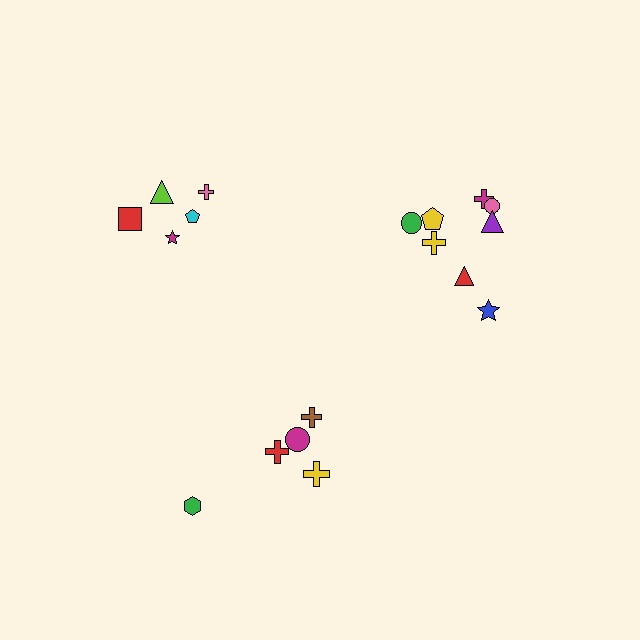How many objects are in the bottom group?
There are 5 objects.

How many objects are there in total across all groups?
There are 18 objects.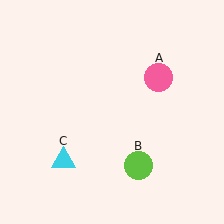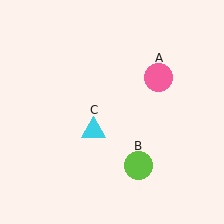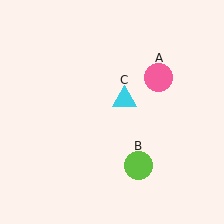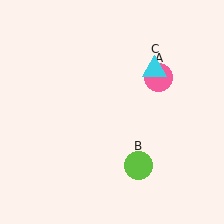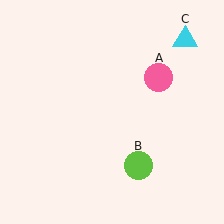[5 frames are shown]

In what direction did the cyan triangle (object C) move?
The cyan triangle (object C) moved up and to the right.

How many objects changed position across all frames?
1 object changed position: cyan triangle (object C).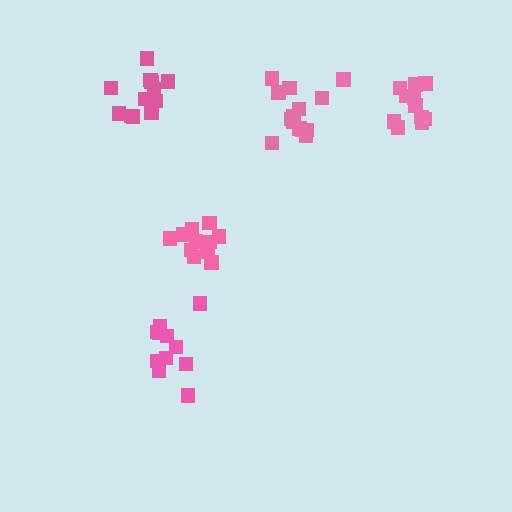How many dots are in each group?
Group 1: 11 dots, Group 2: 12 dots, Group 3: 13 dots, Group 4: 11 dots, Group 5: 13 dots (60 total).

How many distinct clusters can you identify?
There are 5 distinct clusters.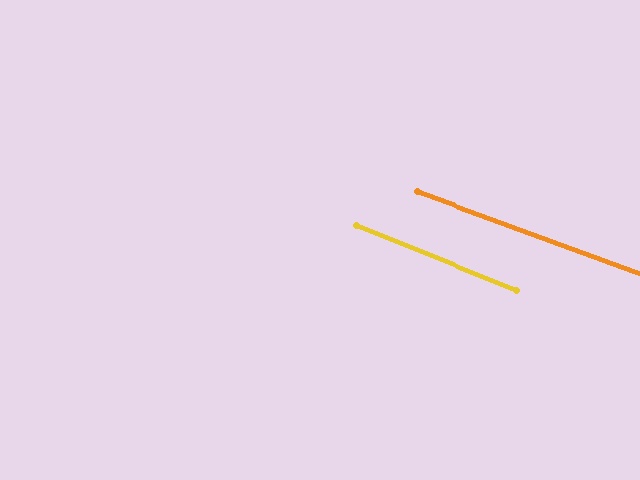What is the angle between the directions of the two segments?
Approximately 2 degrees.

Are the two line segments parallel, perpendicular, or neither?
Parallel — their directions differ by only 1.8°.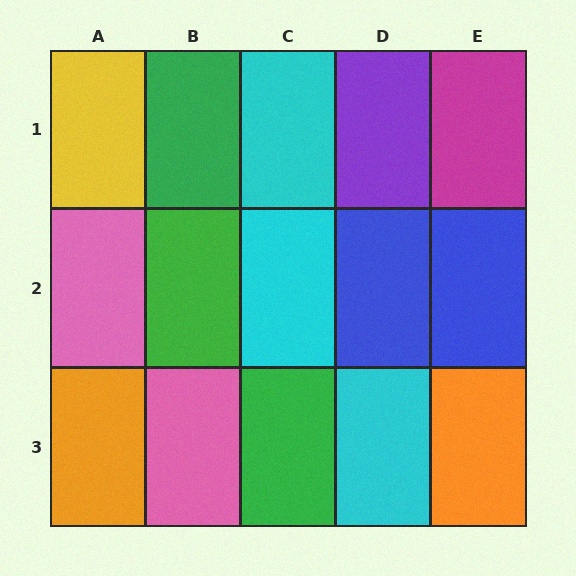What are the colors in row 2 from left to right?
Pink, green, cyan, blue, blue.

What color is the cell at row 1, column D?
Purple.